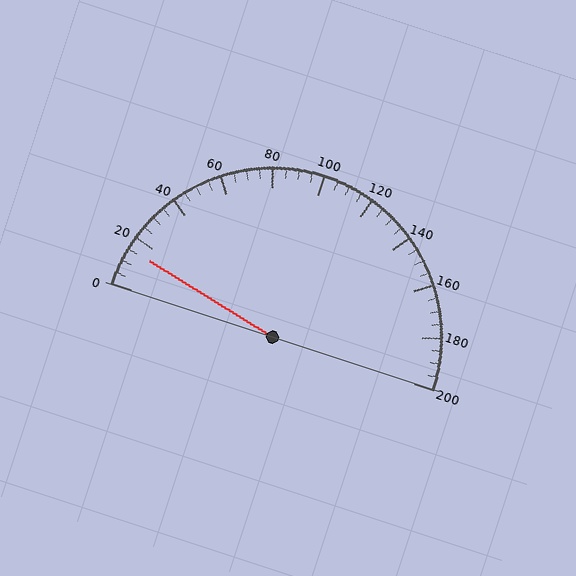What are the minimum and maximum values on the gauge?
The gauge ranges from 0 to 200.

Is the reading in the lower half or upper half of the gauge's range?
The reading is in the lower half of the range (0 to 200).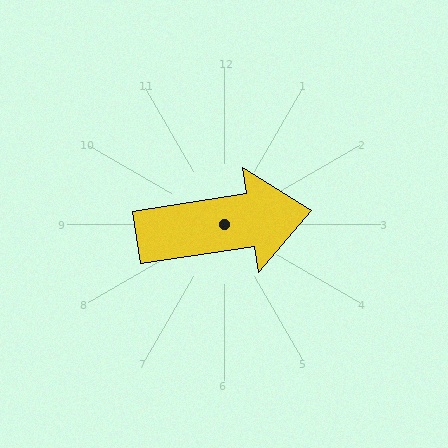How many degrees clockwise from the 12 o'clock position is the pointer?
Approximately 81 degrees.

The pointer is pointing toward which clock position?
Roughly 3 o'clock.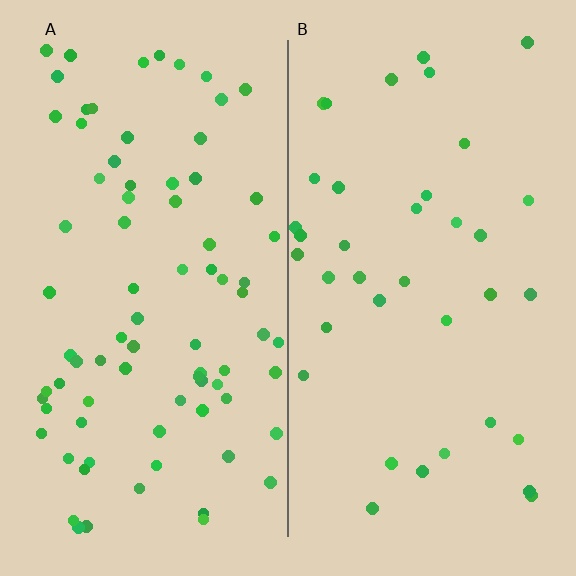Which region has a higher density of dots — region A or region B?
A (the left).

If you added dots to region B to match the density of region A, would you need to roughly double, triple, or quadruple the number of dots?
Approximately double.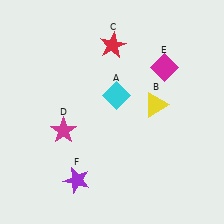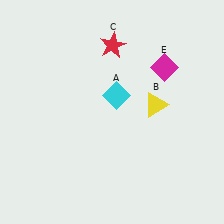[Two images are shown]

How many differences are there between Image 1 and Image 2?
There are 2 differences between the two images.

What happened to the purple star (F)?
The purple star (F) was removed in Image 2. It was in the bottom-left area of Image 1.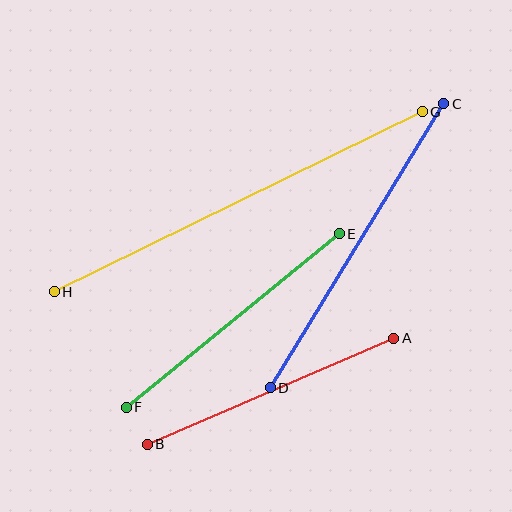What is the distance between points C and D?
The distance is approximately 333 pixels.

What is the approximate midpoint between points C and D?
The midpoint is at approximately (357, 246) pixels.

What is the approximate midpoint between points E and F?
The midpoint is at approximately (233, 321) pixels.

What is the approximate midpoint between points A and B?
The midpoint is at approximately (270, 391) pixels.